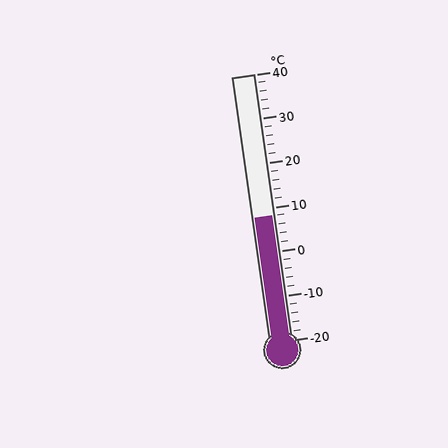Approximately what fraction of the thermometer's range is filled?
The thermometer is filled to approximately 45% of its range.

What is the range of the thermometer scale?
The thermometer scale ranges from -20°C to 40°C.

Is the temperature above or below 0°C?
The temperature is above 0°C.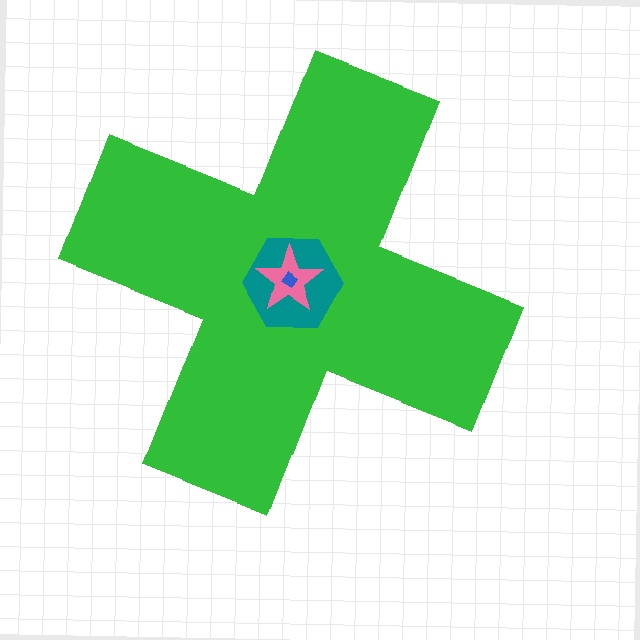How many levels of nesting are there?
4.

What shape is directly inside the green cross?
The teal hexagon.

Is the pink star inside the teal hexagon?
Yes.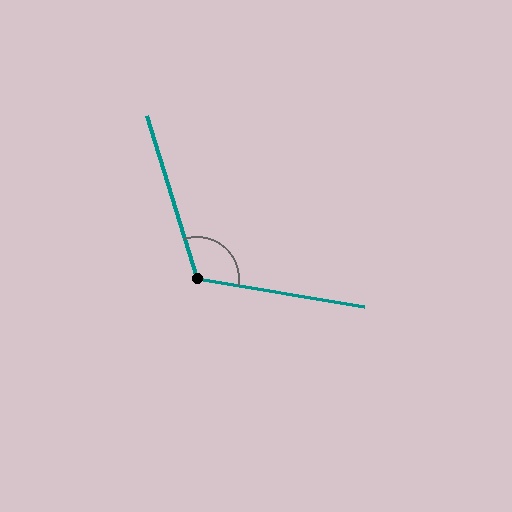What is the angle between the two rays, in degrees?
Approximately 117 degrees.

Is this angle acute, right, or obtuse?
It is obtuse.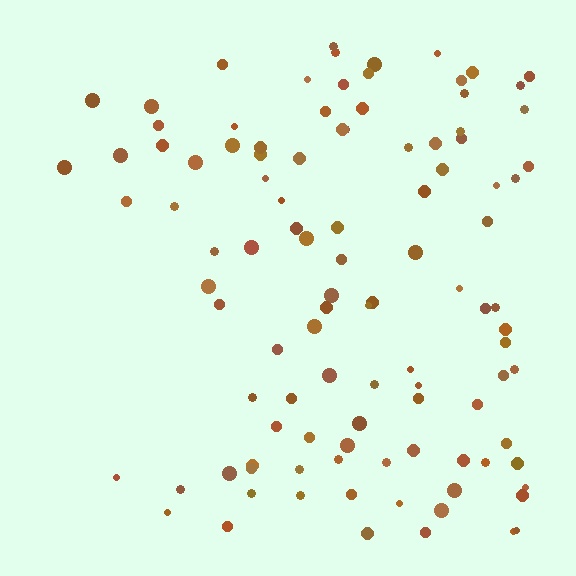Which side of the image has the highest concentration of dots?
The right.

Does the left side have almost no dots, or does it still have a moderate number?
Still a moderate number, just noticeably fewer than the right.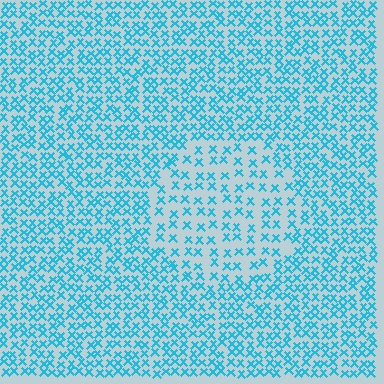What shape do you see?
I see a circle.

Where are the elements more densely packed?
The elements are more densely packed outside the circle boundary.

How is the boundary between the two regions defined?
The boundary is defined by a change in element density (approximately 1.9x ratio). All elements are the same color, size, and shape.